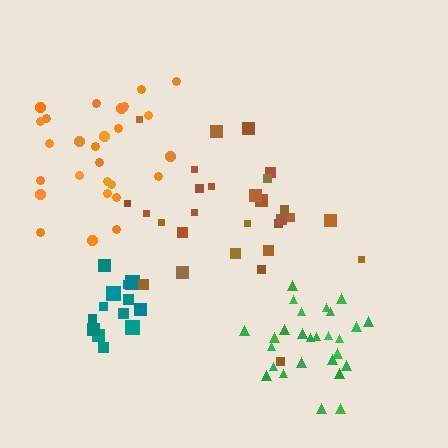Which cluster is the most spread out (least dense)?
Brown.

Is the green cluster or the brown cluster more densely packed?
Green.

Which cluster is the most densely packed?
Teal.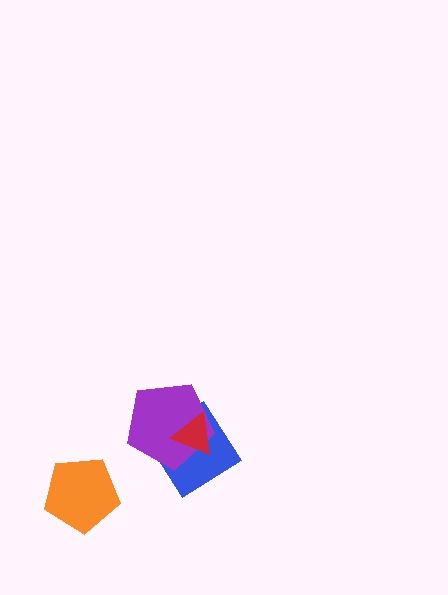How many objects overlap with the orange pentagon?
0 objects overlap with the orange pentagon.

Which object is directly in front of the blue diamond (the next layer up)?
The purple pentagon is directly in front of the blue diamond.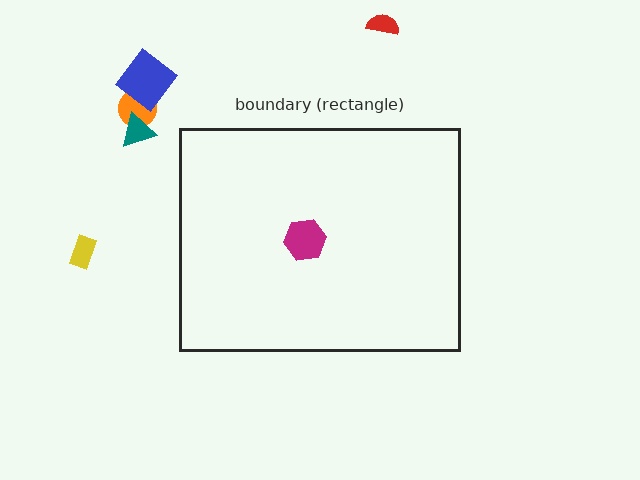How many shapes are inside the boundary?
1 inside, 5 outside.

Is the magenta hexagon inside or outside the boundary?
Inside.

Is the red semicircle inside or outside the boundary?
Outside.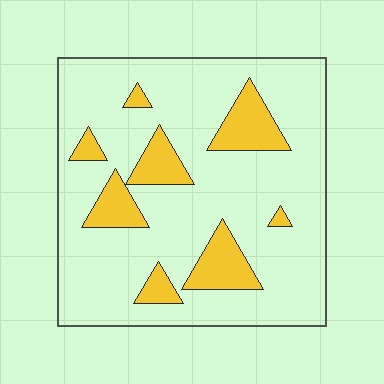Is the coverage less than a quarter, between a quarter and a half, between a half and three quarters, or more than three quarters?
Less than a quarter.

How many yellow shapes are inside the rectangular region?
8.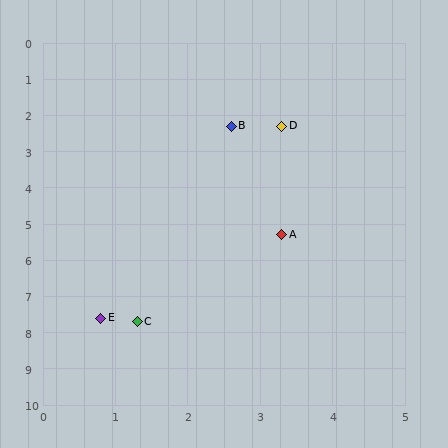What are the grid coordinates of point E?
Point E is at approximately (0.8, 7.6).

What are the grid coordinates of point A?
Point A is at approximately (3.3, 5.3).